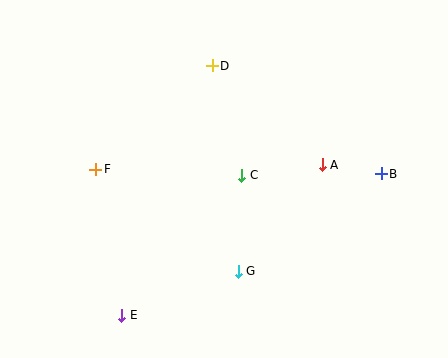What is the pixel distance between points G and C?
The distance between G and C is 96 pixels.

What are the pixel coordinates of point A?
Point A is at (322, 165).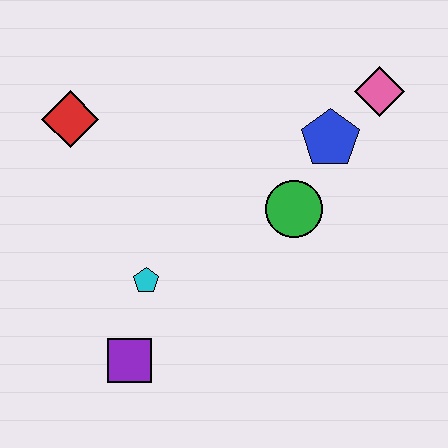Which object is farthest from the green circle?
The red diamond is farthest from the green circle.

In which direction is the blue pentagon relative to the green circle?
The blue pentagon is above the green circle.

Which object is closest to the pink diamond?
The blue pentagon is closest to the pink diamond.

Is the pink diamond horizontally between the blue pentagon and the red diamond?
No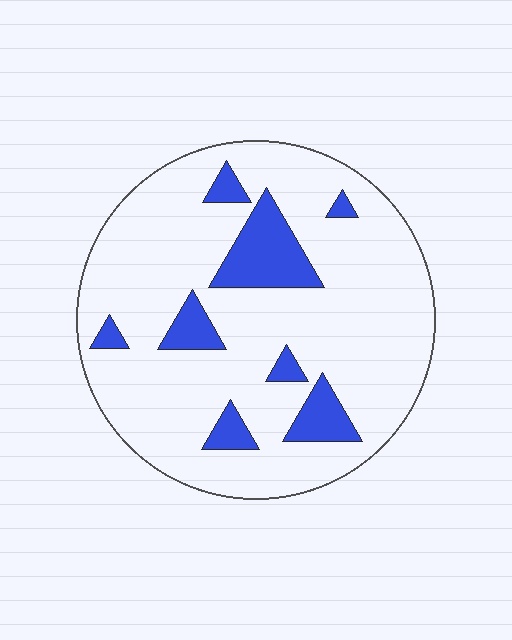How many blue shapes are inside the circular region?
8.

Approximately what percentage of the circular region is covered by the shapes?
Approximately 15%.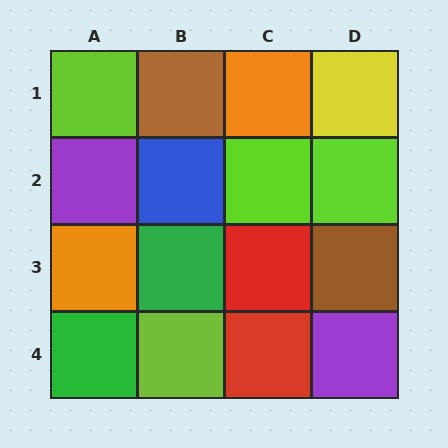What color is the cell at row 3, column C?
Red.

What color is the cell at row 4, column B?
Lime.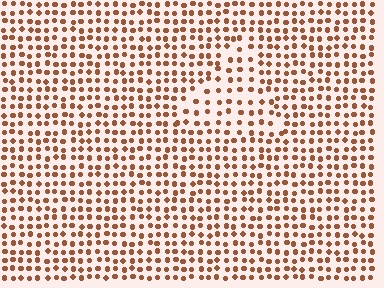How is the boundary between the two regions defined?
The boundary is defined by a change in element density (approximately 1.6x ratio). All elements are the same color, size, and shape.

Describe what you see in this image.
The image contains small brown elements arranged at two different densities. A triangle-shaped region is visible where the elements are less densely packed than the surrounding area.